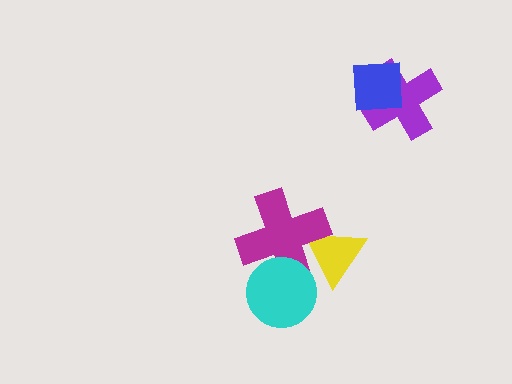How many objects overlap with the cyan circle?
1 object overlaps with the cyan circle.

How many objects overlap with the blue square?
1 object overlaps with the blue square.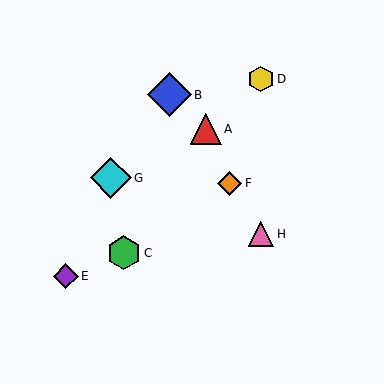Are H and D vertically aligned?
Yes, both are at x≈261.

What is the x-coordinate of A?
Object A is at x≈206.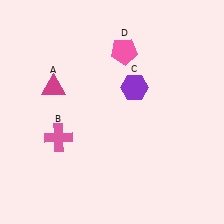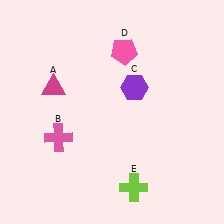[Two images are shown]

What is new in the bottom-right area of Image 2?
A lime cross (E) was added in the bottom-right area of Image 2.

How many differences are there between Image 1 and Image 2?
There is 1 difference between the two images.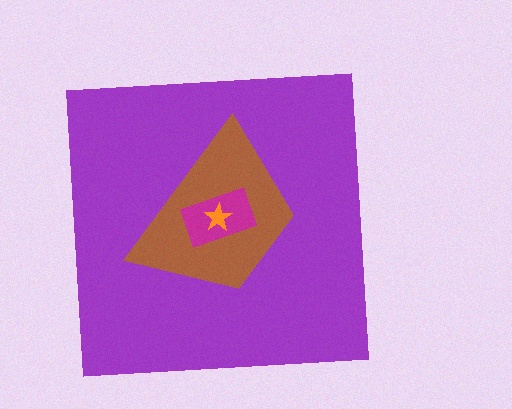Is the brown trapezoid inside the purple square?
Yes.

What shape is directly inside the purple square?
The brown trapezoid.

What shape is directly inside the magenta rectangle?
The orange star.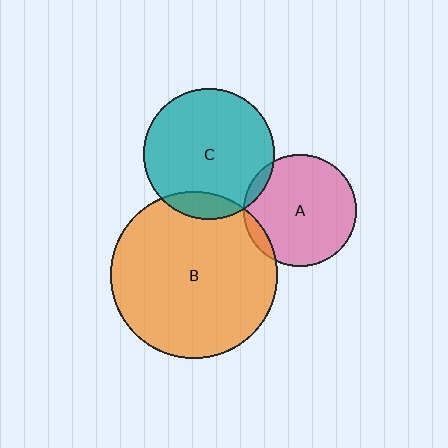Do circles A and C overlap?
Yes.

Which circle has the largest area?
Circle B (orange).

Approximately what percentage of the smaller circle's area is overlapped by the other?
Approximately 5%.